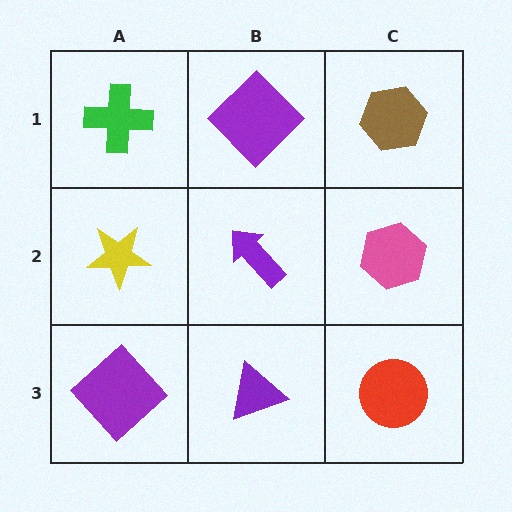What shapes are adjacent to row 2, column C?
A brown hexagon (row 1, column C), a red circle (row 3, column C), a purple arrow (row 2, column B).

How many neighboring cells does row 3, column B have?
3.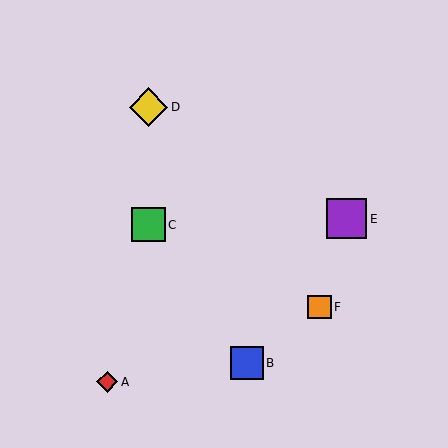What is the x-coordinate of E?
Object E is at x≈347.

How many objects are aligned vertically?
2 objects (C, D) are aligned vertically.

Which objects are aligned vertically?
Objects C, D are aligned vertically.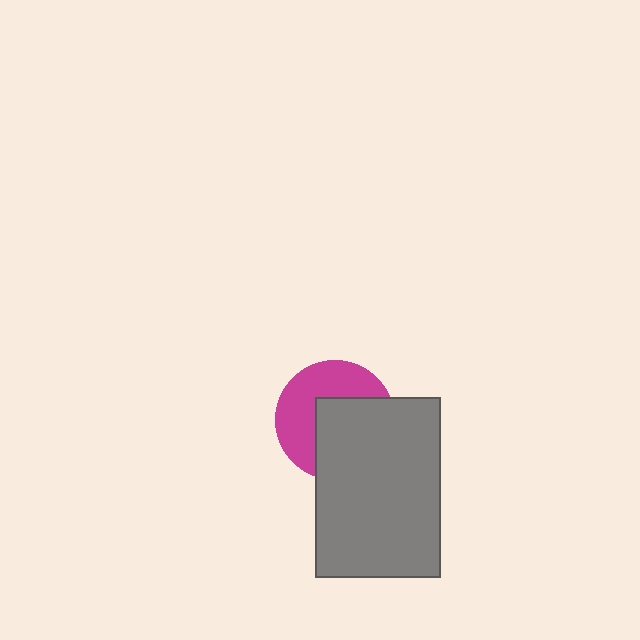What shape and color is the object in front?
The object in front is a gray rectangle.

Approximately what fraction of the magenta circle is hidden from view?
Roughly 51% of the magenta circle is hidden behind the gray rectangle.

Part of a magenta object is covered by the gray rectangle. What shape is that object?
It is a circle.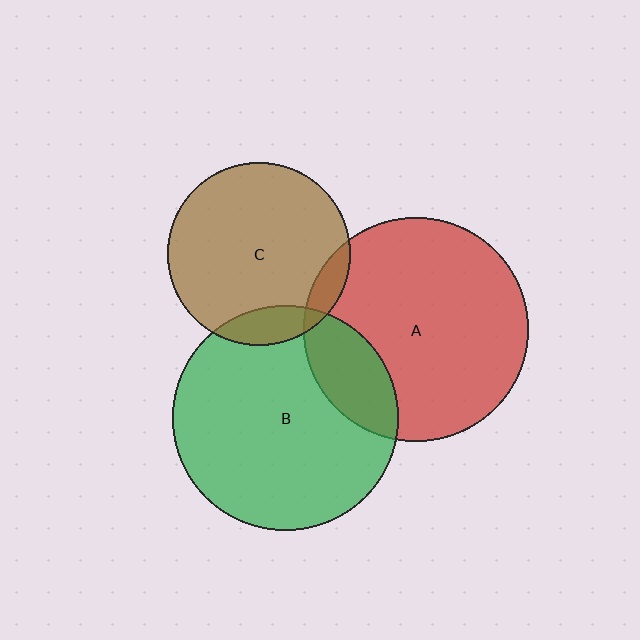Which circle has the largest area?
Circle B (green).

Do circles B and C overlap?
Yes.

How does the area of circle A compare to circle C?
Approximately 1.5 times.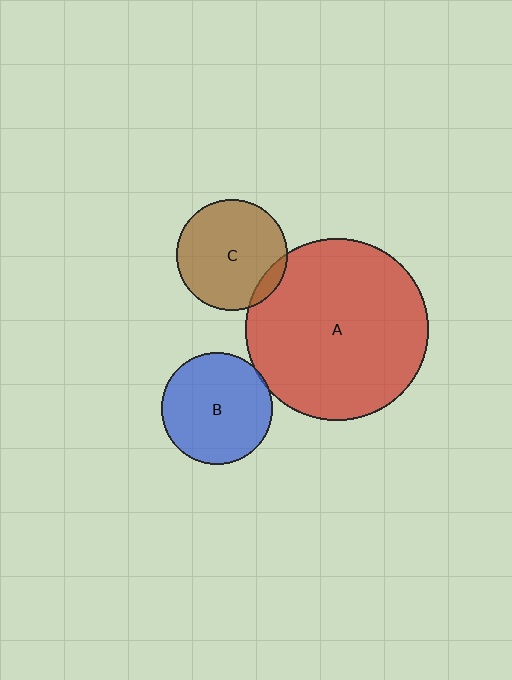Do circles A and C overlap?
Yes.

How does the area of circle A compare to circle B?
Approximately 2.7 times.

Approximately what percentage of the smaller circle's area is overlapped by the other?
Approximately 10%.